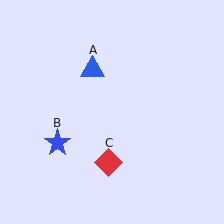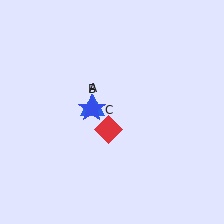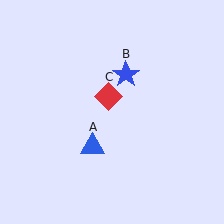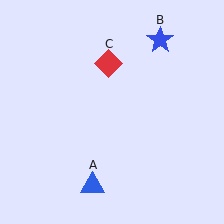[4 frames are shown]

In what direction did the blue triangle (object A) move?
The blue triangle (object A) moved down.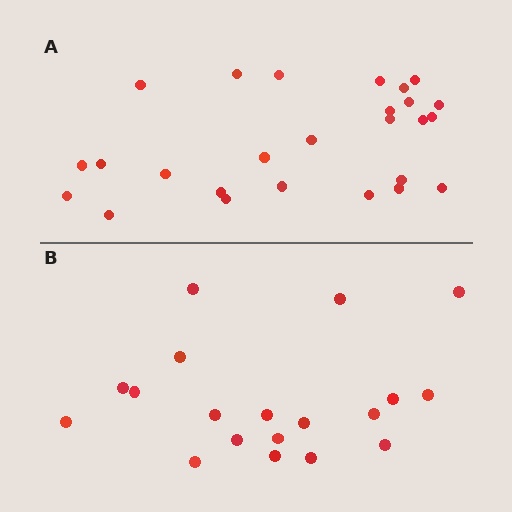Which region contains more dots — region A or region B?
Region A (the top region) has more dots.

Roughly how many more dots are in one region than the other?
Region A has roughly 8 or so more dots than region B.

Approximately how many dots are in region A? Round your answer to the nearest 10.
About 30 dots. (The exact count is 26, which rounds to 30.)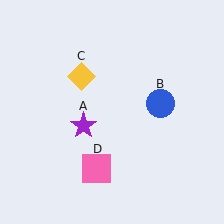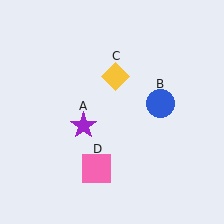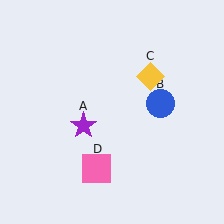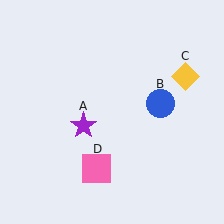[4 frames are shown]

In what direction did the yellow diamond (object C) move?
The yellow diamond (object C) moved right.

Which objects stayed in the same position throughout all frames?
Purple star (object A) and blue circle (object B) and pink square (object D) remained stationary.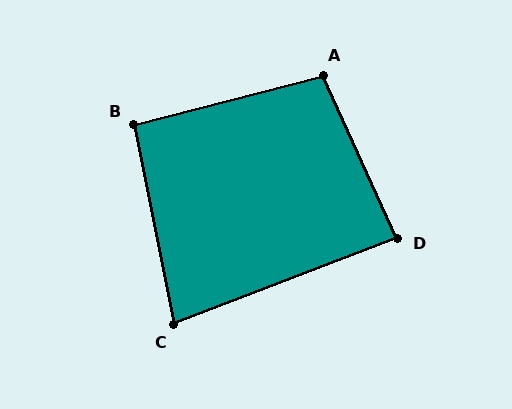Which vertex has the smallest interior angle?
C, at approximately 80 degrees.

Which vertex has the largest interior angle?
A, at approximately 100 degrees.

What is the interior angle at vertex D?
Approximately 87 degrees (approximately right).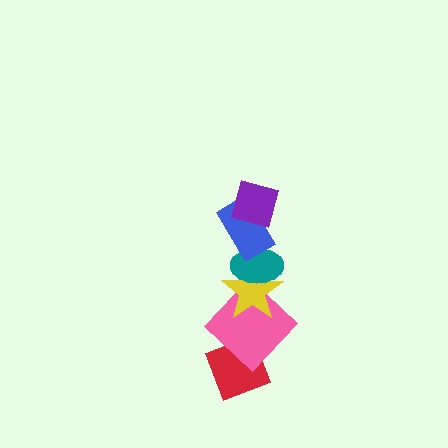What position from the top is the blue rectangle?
The blue rectangle is 2nd from the top.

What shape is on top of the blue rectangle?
The purple diamond is on top of the blue rectangle.